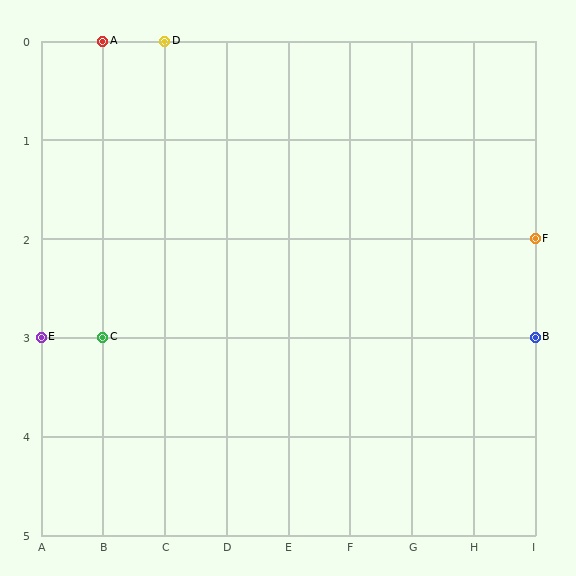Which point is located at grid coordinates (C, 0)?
Point D is at (C, 0).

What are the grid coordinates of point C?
Point C is at grid coordinates (B, 3).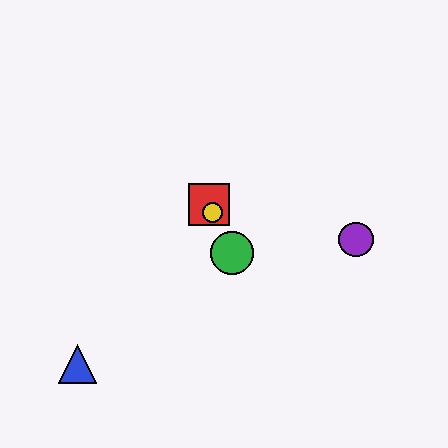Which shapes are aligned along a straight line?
The red square, the green circle, the yellow circle are aligned along a straight line.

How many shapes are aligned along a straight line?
3 shapes (the red square, the green circle, the yellow circle) are aligned along a straight line.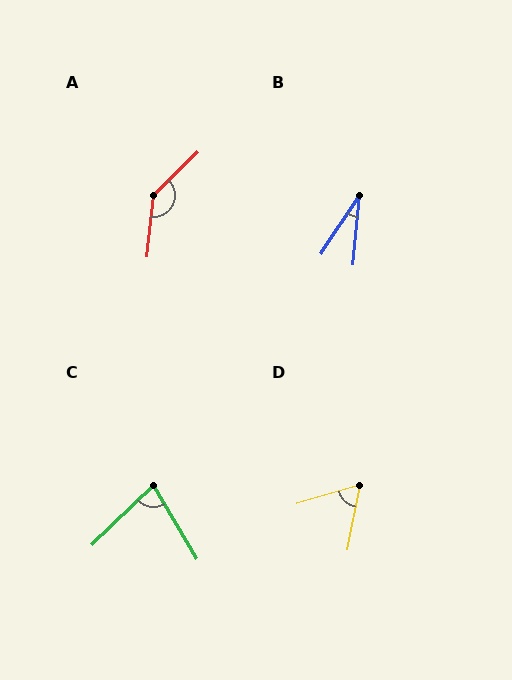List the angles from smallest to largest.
B (28°), D (63°), C (77°), A (141°).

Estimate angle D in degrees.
Approximately 63 degrees.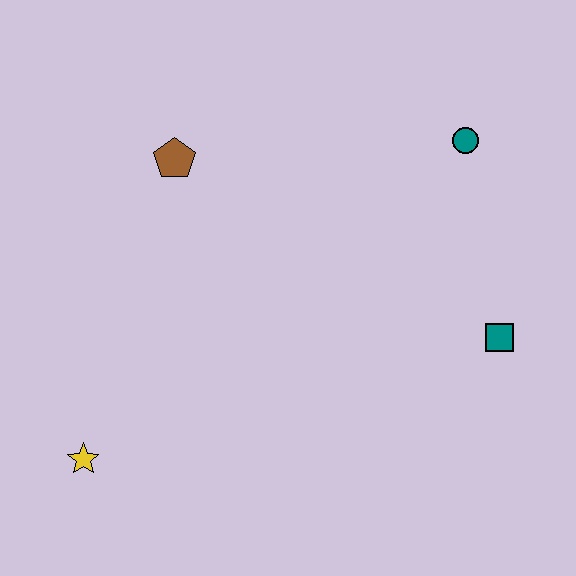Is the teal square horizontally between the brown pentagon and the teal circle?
No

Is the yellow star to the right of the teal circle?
No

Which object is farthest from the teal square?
The yellow star is farthest from the teal square.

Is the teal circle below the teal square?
No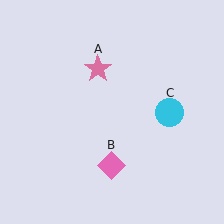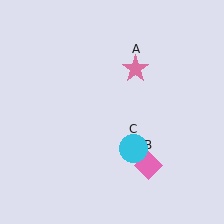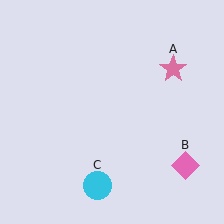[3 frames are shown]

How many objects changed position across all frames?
3 objects changed position: pink star (object A), pink diamond (object B), cyan circle (object C).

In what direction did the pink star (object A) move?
The pink star (object A) moved right.